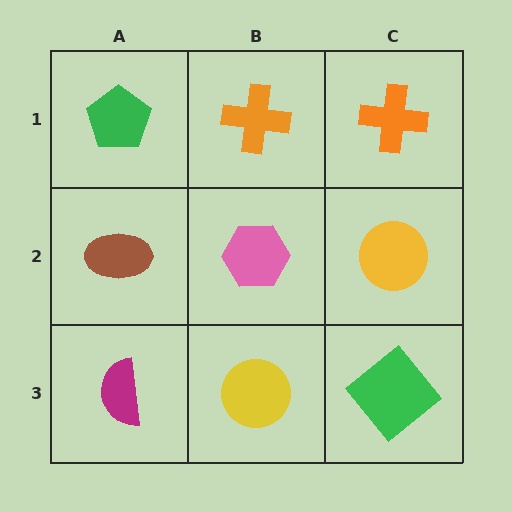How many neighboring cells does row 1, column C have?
2.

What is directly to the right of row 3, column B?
A green diamond.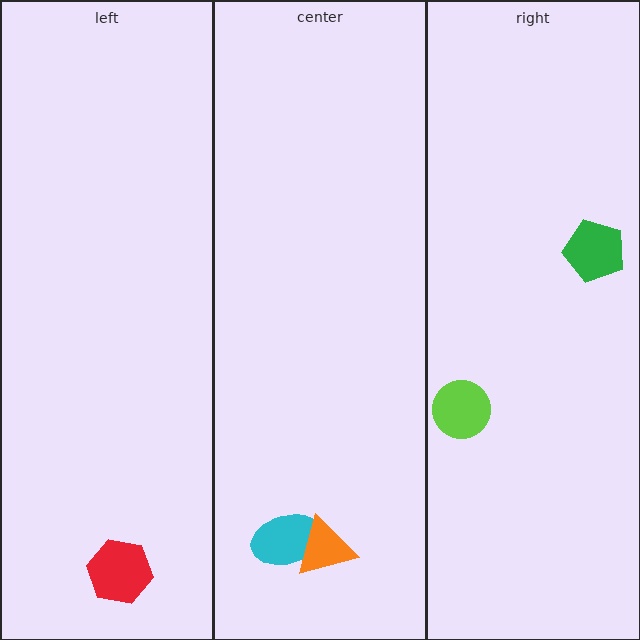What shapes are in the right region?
The lime circle, the green pentagon.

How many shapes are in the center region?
2.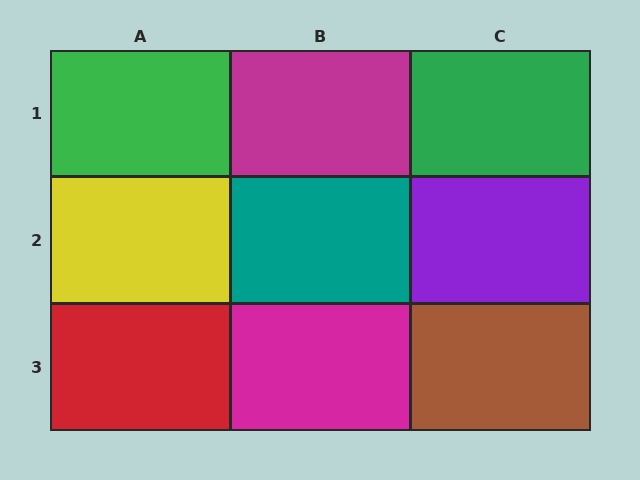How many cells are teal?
1 cell is teal.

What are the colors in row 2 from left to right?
Yellow, teal, purple.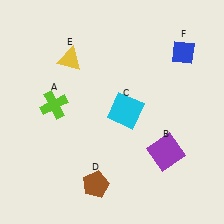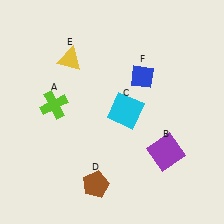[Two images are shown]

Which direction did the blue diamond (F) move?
The blue diamond (F) moved left.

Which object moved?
The blue diamond (F) moved left.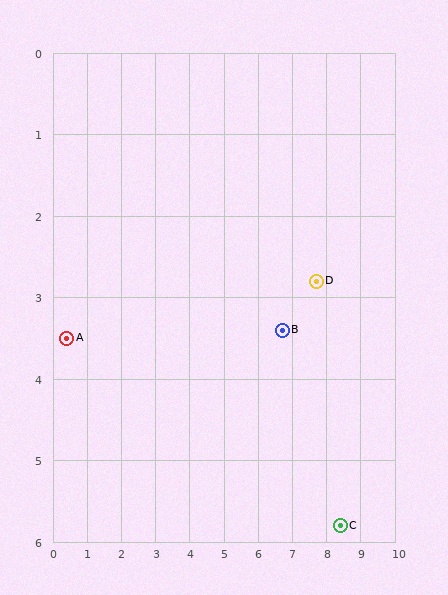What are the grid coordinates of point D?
Point D is at approximately (7.7, 2.8).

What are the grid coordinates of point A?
Point A is at approximately (0.4, 3.5).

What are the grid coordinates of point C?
Point C is at approximately (8.4, 5.8).